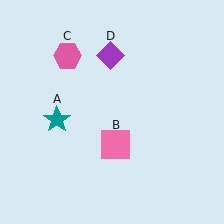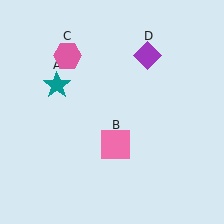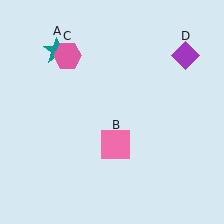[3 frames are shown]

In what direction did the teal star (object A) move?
The teal star (object A) moved up.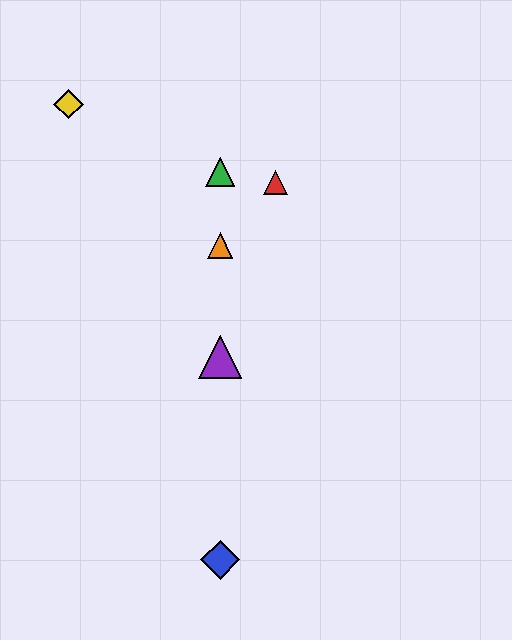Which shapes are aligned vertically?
The blue diamond, the green triangle, the purple triangle, the orange triangle are aligned vertically.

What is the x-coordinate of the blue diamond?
The blue diamond is at x≈220.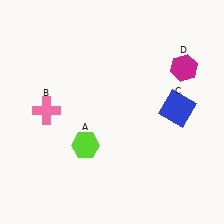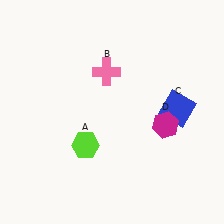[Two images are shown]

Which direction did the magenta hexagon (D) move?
The magenta hexagon (D) moved down.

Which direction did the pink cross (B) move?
The pink cross (B) moved right.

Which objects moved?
The objects that moved are: the pink cross (B), the magenta hexagon (D).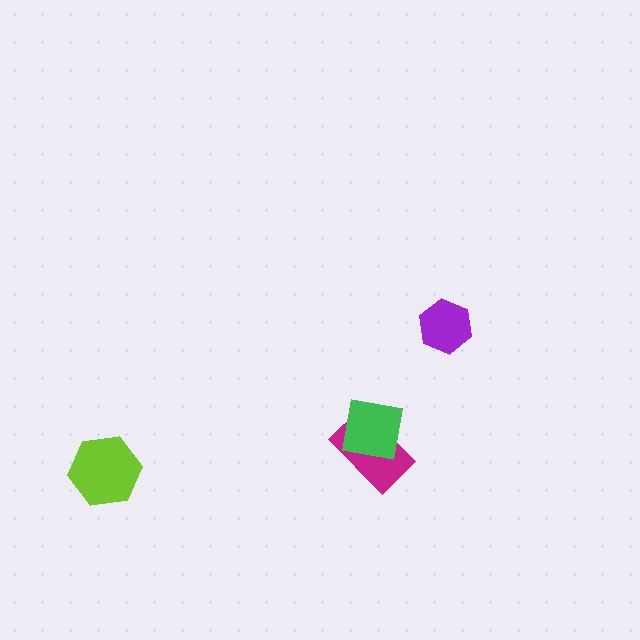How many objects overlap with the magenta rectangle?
1 object overlaps with the magenta rectangle.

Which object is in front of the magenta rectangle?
The green square is in front of the magenta rectangle.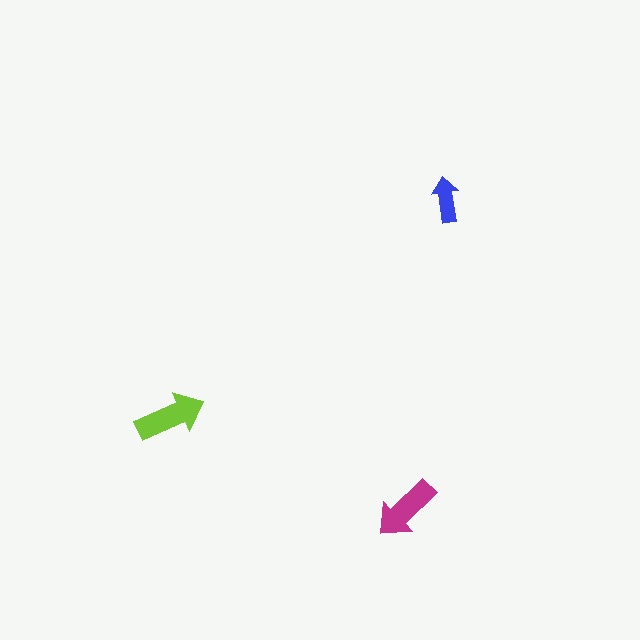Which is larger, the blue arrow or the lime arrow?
The lime one.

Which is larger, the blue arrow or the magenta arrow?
The magenta one.